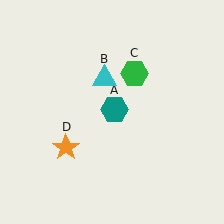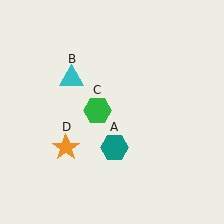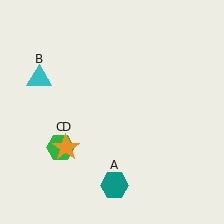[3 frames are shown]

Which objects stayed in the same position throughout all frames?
Orange star (object D) remained stationary.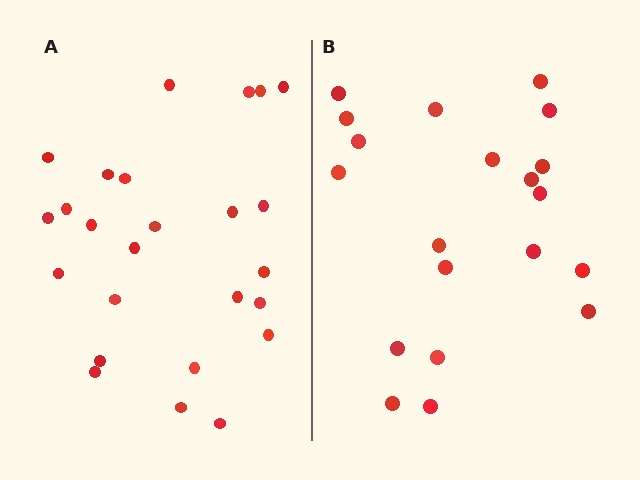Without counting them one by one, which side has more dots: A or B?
Region A (the left region) has more dots.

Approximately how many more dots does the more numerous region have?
Region A has about 5 more dots than region B.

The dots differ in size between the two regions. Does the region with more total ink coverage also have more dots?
No. Region B has more total ink coverage because its dots are larger, but region A actually contains more individual dots. Total area can be misleading — the number of items is what matters here.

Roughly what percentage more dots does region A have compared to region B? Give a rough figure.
About 25% more.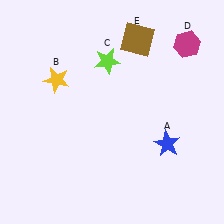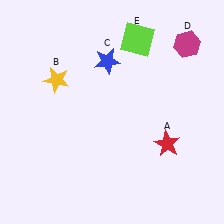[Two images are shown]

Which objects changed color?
A changed from blue to red. C changed from lime to blue. E changed from brown to lime.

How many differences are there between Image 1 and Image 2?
There are 3 differences between the two images.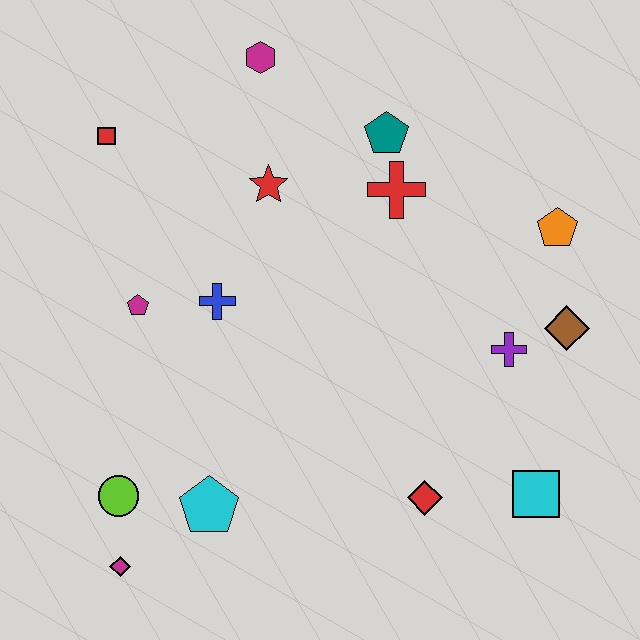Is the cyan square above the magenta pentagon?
No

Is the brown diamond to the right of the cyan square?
Yes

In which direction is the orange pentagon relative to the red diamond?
The orange pentagon is above the red diamond.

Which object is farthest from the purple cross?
The red square is farthest from the purple cross.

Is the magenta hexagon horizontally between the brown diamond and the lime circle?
Yes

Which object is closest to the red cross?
The teal pentagon is closest to the red cross.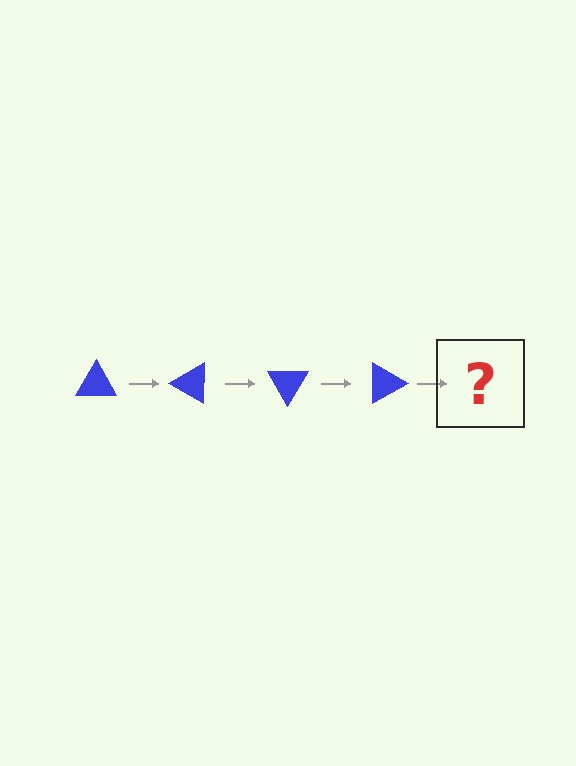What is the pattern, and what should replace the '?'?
The pattern is that the triangle rotates 30 degrees each step. The '?' should be a blue triangle rotated 120 degrees.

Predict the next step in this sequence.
The next step is a blue triangle rotated 120 degrees.